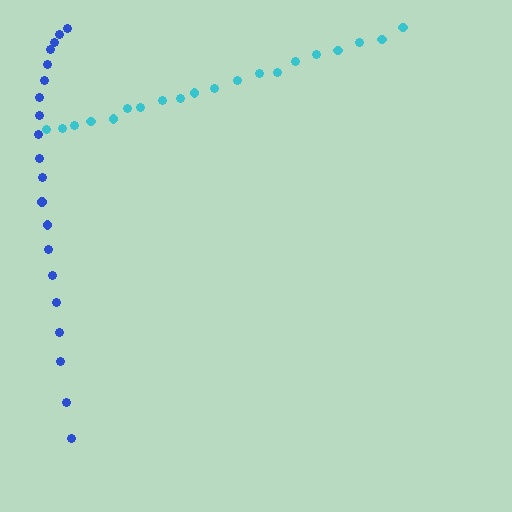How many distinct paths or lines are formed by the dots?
There are 2 distinct paths.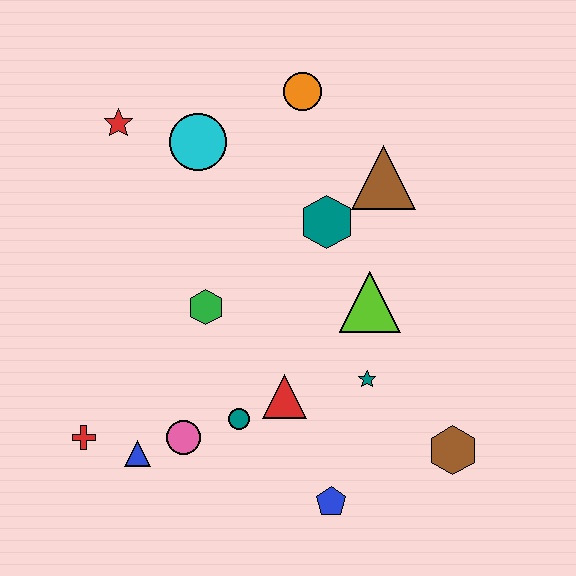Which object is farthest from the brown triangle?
The red cross is farthest from the brown triangle.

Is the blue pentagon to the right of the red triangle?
Yes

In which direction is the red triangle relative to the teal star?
The red triangle is to the left of the teal star.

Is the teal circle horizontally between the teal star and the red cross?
Yes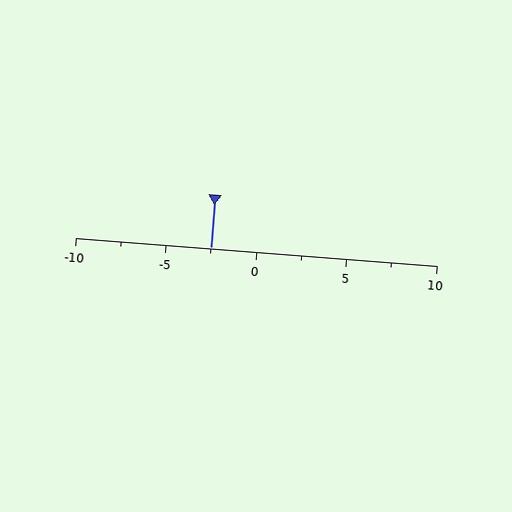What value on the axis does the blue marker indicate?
The marker indicates approximately -2.5.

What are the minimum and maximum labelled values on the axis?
The axis runs from -10 to 10.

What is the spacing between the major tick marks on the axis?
The major ticks are spaced 5 apart.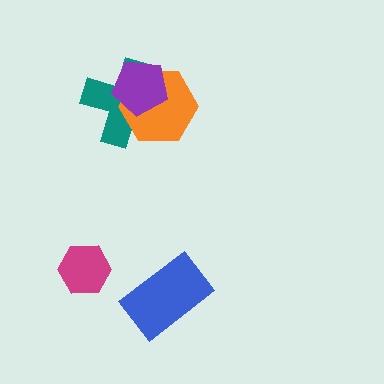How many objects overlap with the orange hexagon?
2 objects overlap with the orange hexagon.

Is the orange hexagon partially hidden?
Yes, it is partially covered by another shape.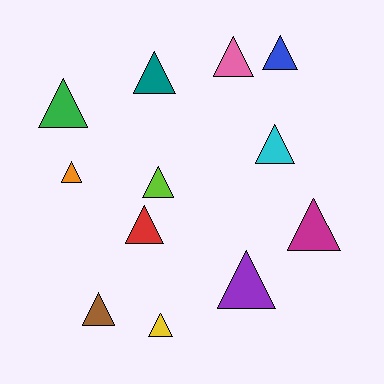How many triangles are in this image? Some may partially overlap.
There are 12 triangles.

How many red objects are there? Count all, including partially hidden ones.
There is 1 red object.